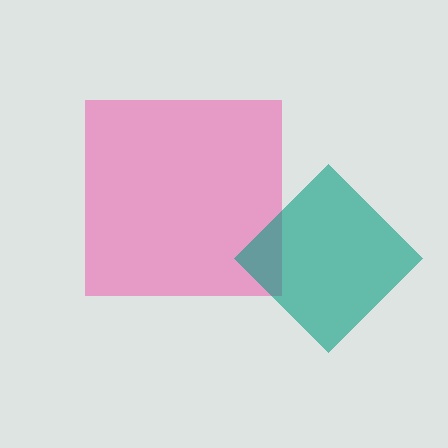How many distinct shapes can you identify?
There are 2 distinct shapes: a pink square, a teal diamond.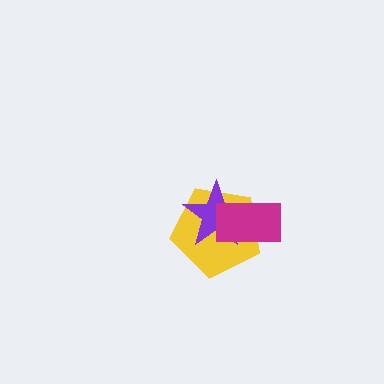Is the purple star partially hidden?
Yes, it is partially covered by another shape.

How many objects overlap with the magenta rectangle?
2 objects overlap with the magenta rectangle.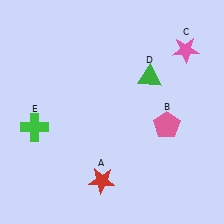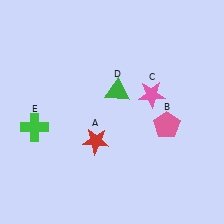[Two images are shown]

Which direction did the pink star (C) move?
The pink star (C) moved down.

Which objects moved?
The objects that moved are: the red star (A), the pink star (C), the green triangle (D).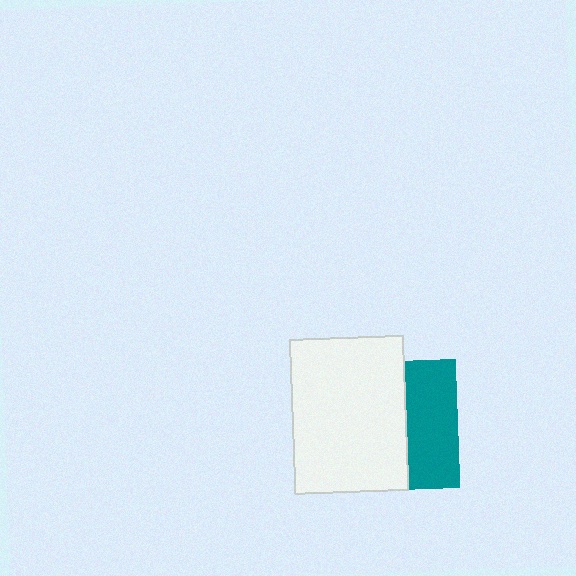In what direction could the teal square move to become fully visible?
The teal square could move right. That would shift it out from behind the white rectangle entirely.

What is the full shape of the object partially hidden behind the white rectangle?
The partially hidden object is a teal square.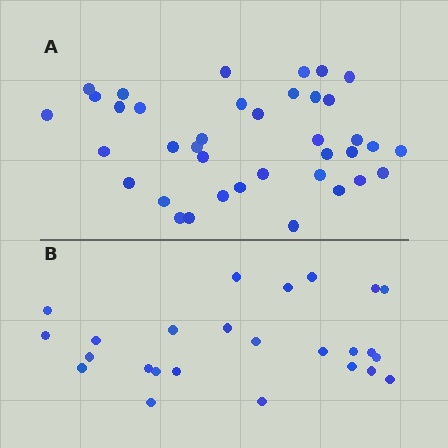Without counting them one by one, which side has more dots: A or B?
Region A (the top region) has more dots.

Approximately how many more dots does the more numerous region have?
Region A has approximately 15 more dots than region B.